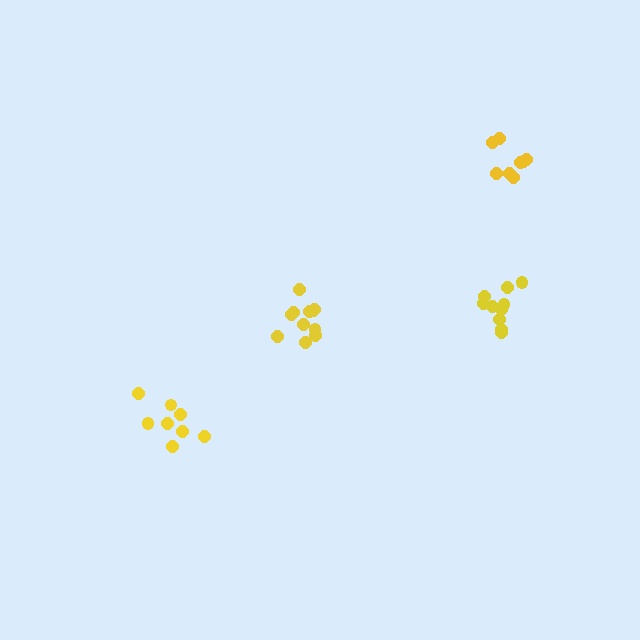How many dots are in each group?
Group 1: 11 dots, Group 2: 8 dots, Group 3: 10 dots, Group 4: 8 dots (37 total).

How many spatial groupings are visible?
There are 4 spatial groupings.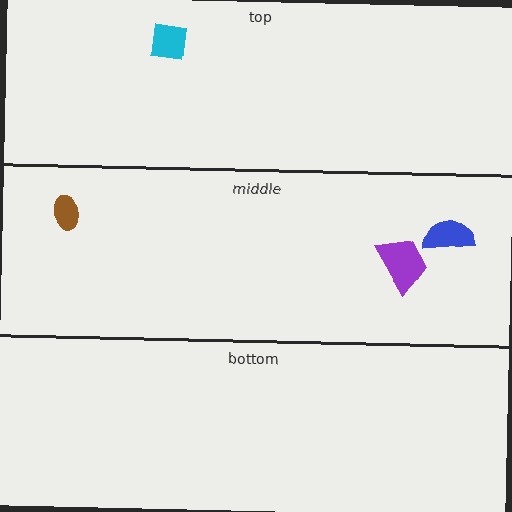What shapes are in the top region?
The cyan square.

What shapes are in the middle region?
The blue semicircle, the purple trapezoid, the brown ellipse.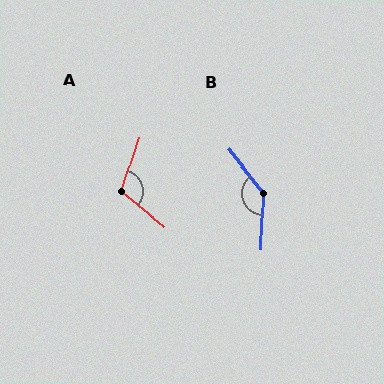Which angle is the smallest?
A, at approximately 110 degrees.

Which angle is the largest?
B, at approximately 140 degrees.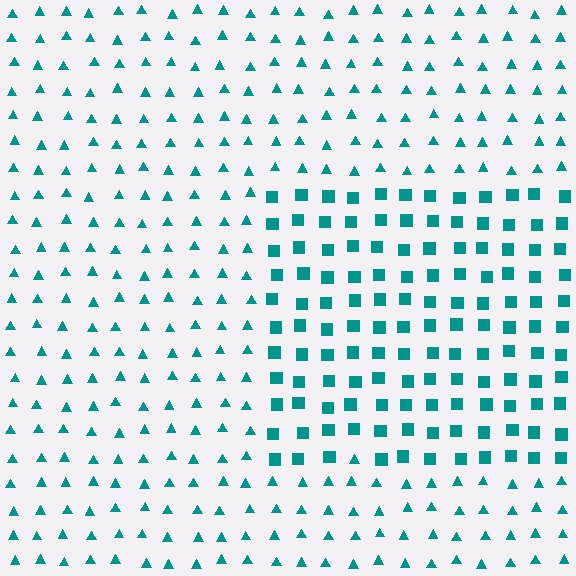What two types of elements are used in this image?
The image uses squares inside the rectangle region and triangles outside it.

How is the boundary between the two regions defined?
The boundary is defined by a change in element shape: squares inside vs. triangles outside. All elements share the same color and spacing.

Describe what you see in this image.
The image is filled with small teal elements arranged in a uniform grid. A rectangle-shaped region contains squares, while the surrounding area contains triangles. The boundary is defined purely by the change in element shape.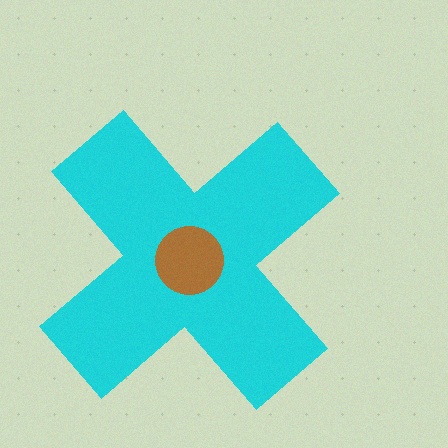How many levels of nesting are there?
2.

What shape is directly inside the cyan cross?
The brown circle.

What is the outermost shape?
The cyan cross.